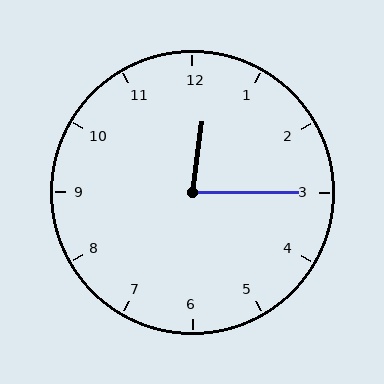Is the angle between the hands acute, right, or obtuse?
It is acute.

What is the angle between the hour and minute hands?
Approximately 82 degrees.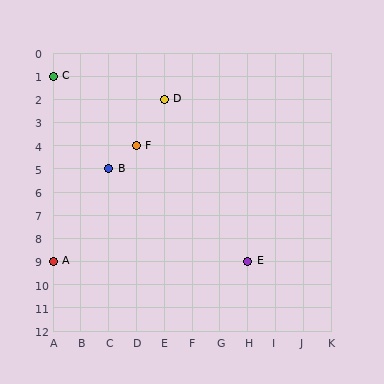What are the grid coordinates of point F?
Point F is at grid coordinates (D, 4).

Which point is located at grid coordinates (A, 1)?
Point C is at (A, 1).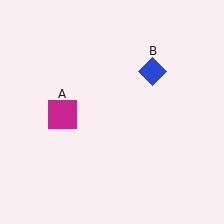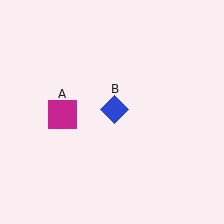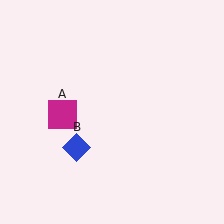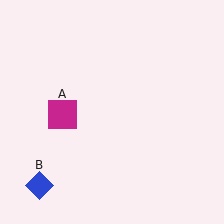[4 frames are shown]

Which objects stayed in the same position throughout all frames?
Magenta square (object A) remained stationary.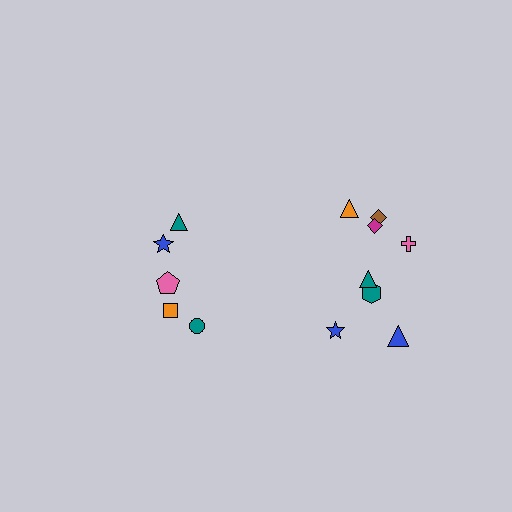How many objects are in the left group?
There are 5 objects.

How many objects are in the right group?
There are 8 objects.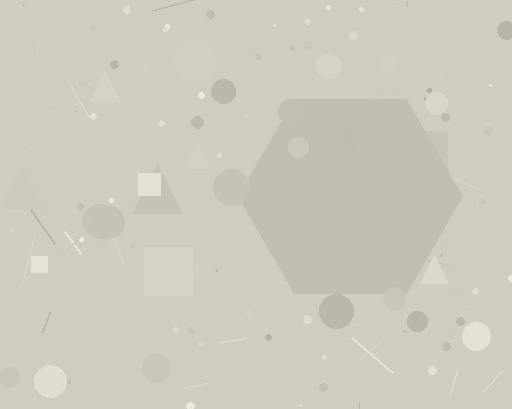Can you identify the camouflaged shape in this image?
The camouflaged shape is a hexagon.